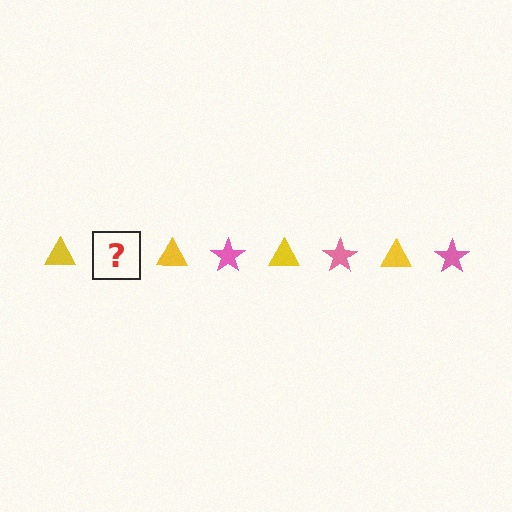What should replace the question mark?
The question mark should be replaced with a pink star.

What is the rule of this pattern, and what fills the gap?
The rule is that the pattern alternates between yellow triangle and pink star. The gap should be filled with a pink star.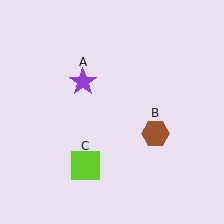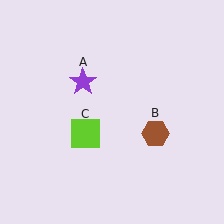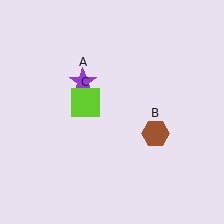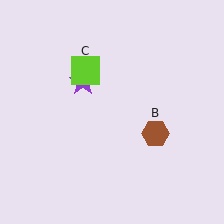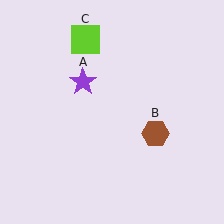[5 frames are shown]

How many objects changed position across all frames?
1 object changed position: lime square (object C).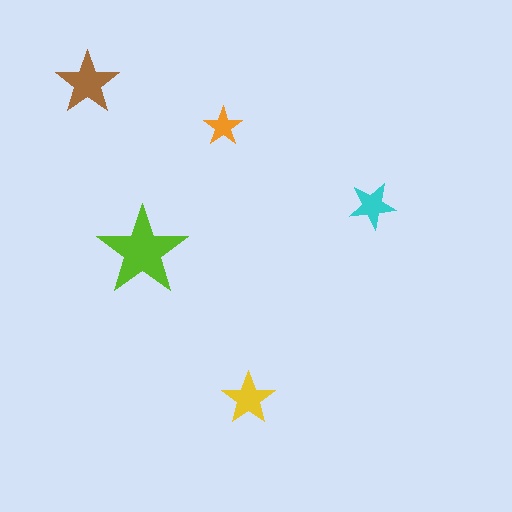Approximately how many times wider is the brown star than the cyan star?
About 1.5 times wider.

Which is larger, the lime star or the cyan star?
The lime one.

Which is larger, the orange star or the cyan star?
The cyan one.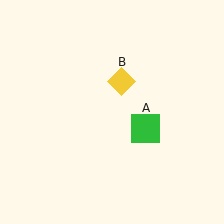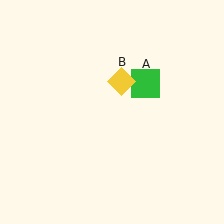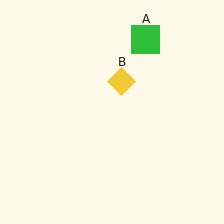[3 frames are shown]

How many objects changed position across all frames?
1 object changed position: green square (object A).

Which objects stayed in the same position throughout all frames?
Yellow diamond (object B) remained stationary.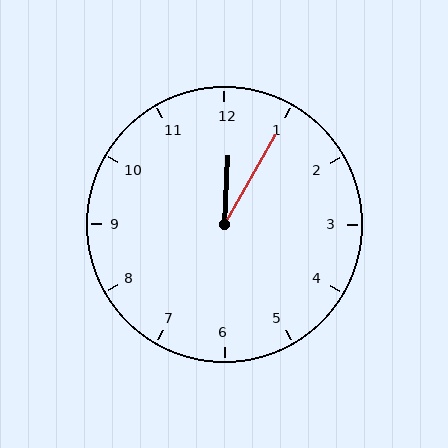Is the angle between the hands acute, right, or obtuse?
It is acute.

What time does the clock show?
12:05.